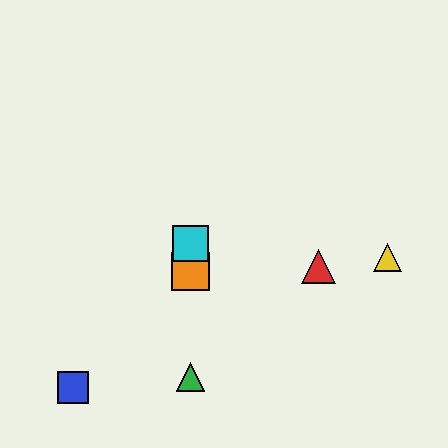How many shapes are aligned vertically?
4 shapes (the green triangle, the purple square, the orange square, the cyan square) are aligned vertically.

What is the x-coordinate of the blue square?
The blue square is at x≈73.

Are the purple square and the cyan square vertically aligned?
Yes, both are at x≈190.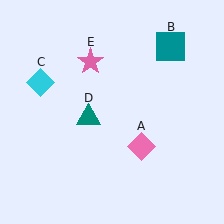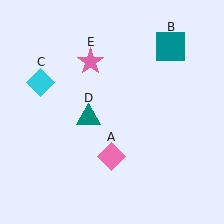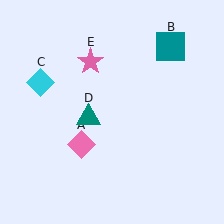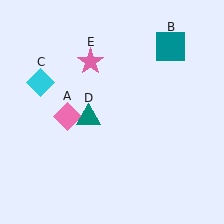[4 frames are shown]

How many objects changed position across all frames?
1 object changed position: pink diamond (object A).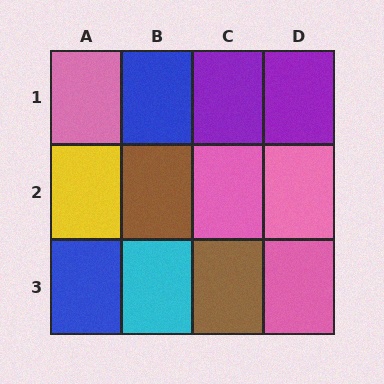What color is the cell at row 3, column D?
Pink.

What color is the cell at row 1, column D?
Purple.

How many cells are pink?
4 cells are pink.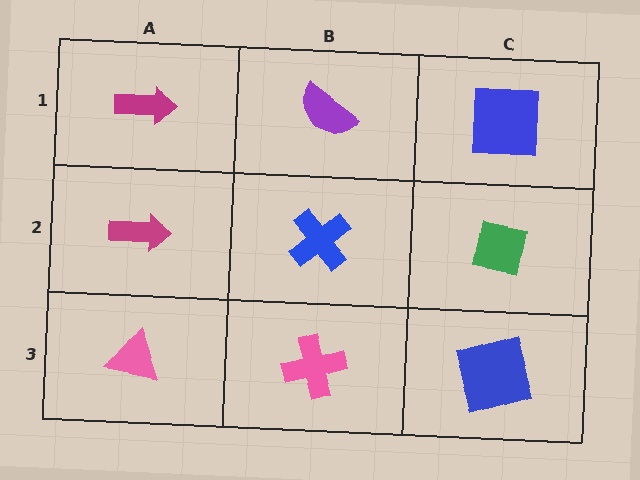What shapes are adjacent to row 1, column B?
A blue cross (row 2, column B), a magenta arrow (row 1, column A), a blue square (row 1, column C).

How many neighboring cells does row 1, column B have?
3.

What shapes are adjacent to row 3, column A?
A magenta arrow (row 2, column A), a pink cross (row 3, column B).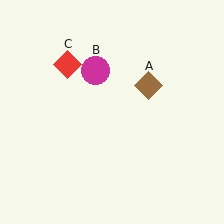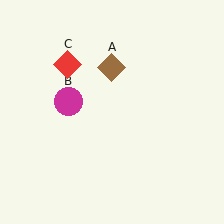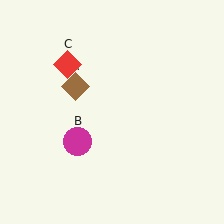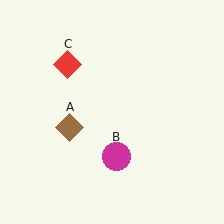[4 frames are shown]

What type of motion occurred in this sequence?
The brown diamond (object A), magenta circle (object B) rotated counterclockwise around the center of the scene.